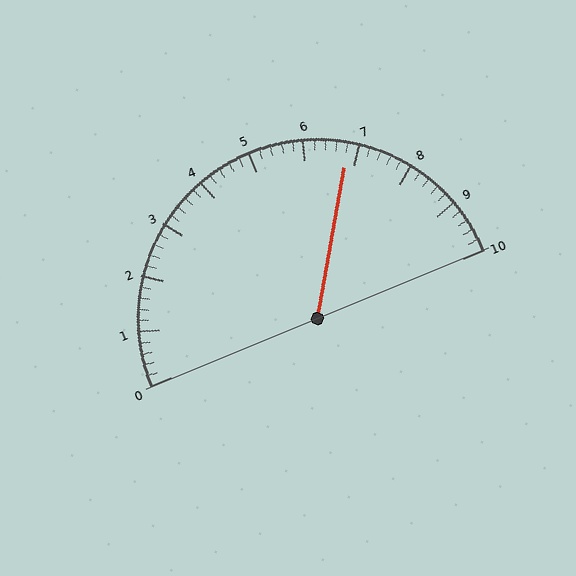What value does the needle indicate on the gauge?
The needle indicates approximately 6.8.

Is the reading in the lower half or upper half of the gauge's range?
The reading is in the upper half of the range (0 to 10).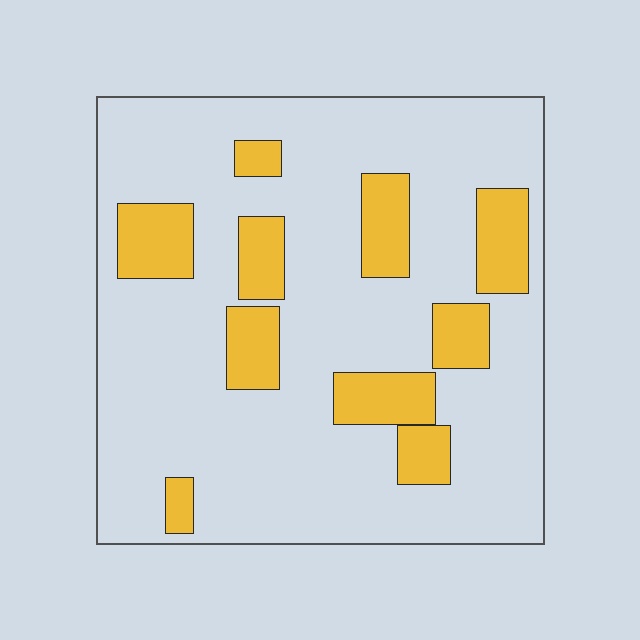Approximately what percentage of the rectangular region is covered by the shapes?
Approximately 20%.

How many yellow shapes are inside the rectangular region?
10.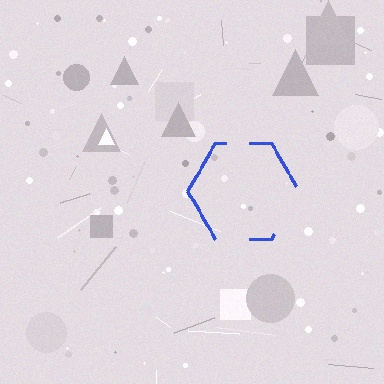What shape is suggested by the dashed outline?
The dashed outline suggests a hexagon.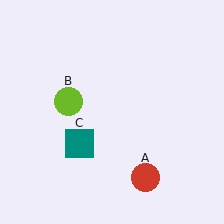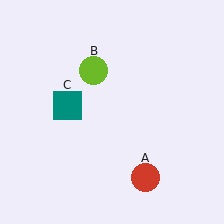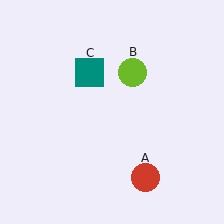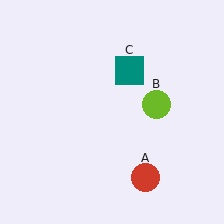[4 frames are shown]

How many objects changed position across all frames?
2 objects changed position: lime circle (object B), teal square (object C).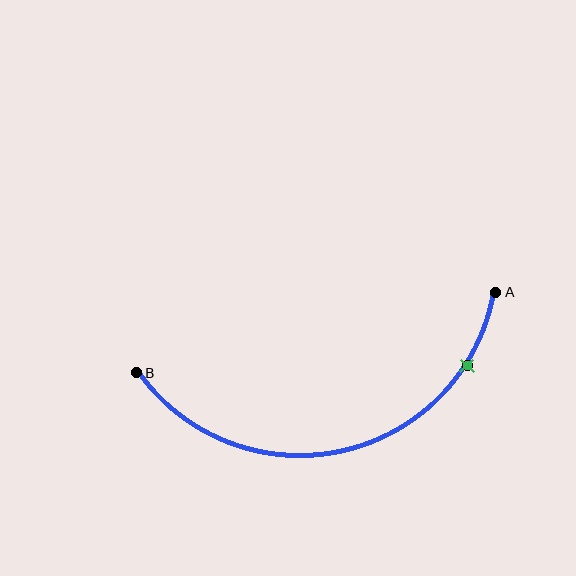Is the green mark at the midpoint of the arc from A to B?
No. The green mark lies on the arc but is closer to endpoint A. The arc midpoint would be at the point on the curve equidistant along the arc from both A and B.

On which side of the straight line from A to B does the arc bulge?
The arc bulges below the straight line connecting A and B.